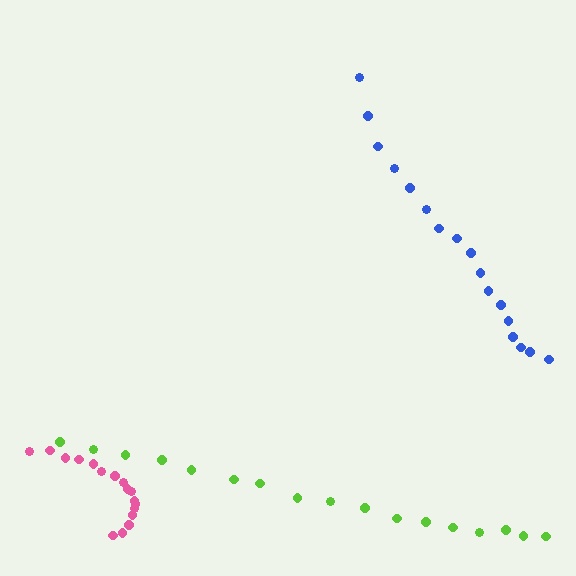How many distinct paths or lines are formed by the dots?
There are 3 distinct paths.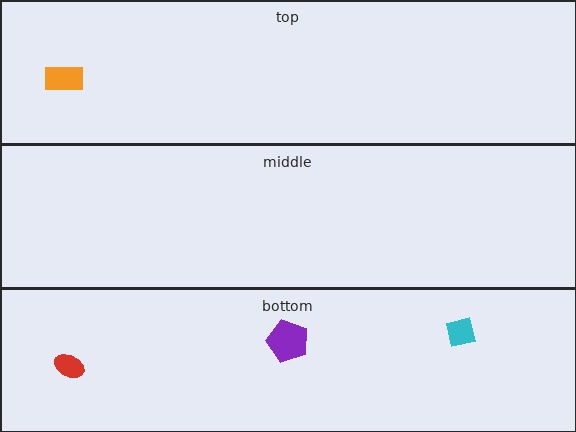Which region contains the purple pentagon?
The bottom region.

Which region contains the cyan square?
The bottom region.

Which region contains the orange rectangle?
The top region.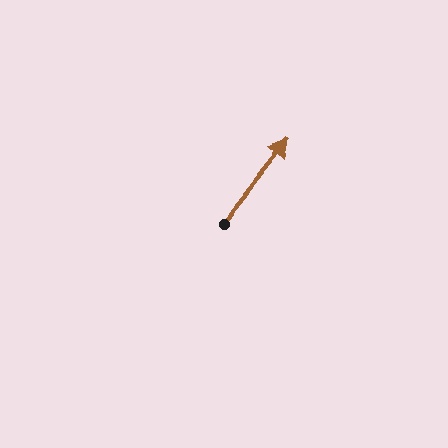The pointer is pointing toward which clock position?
Roughly 1 o'clock.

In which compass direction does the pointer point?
Northeast.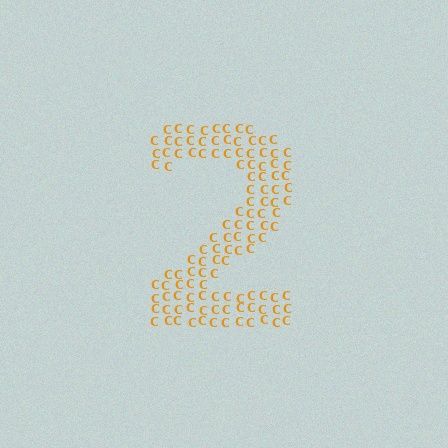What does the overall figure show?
The overall figure shows the digit 2.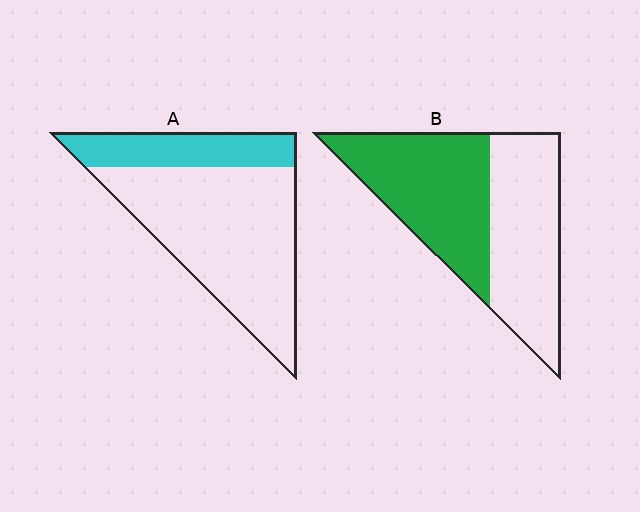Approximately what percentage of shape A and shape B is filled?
A is approximately 25% and B is approximately 50%.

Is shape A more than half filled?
No.